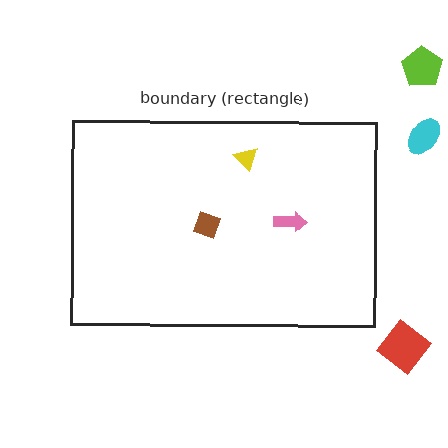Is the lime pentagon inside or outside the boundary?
Outside.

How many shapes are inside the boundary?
3 inside, 3 outside.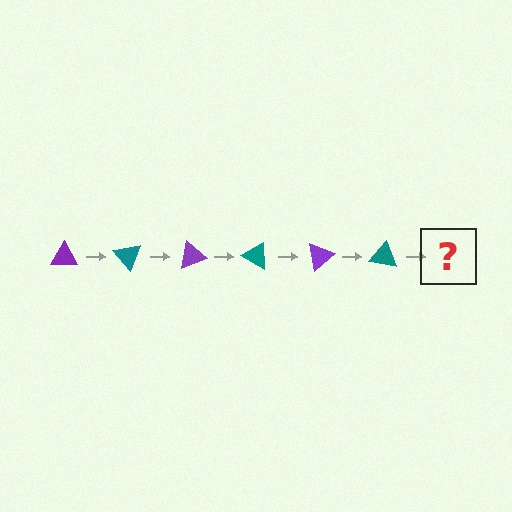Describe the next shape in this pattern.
It should be a purple triangle, rotated 300 degrees from the start.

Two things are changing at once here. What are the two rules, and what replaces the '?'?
The two rules are that it rotates 50 degrees each step and the color cycles through purple and teal. The '?' should be a purple triangle, rotated 300 degrees from the start.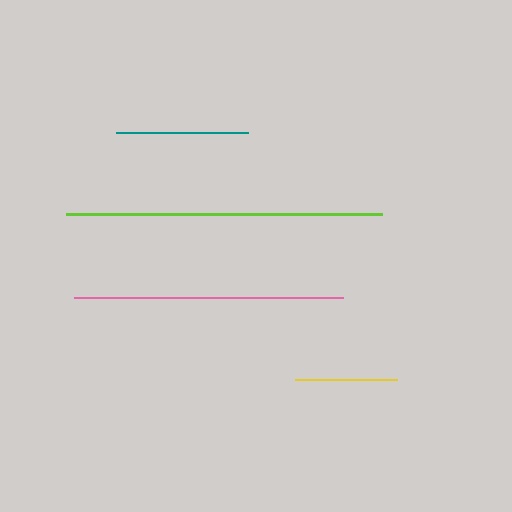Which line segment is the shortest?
The yellow line is the shortest at approximately 102 pixels.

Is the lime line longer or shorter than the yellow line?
The lime line is longer than the yellow line.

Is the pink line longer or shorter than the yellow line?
The pink line is longer than the yellow line.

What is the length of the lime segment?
The lime segment is approximately 316 pixels long.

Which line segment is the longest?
The lime line is the longest at approximately 316 pixels.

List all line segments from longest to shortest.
From longest to shortest: lime, pink, teal, yellow.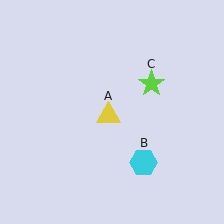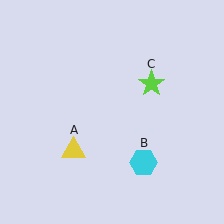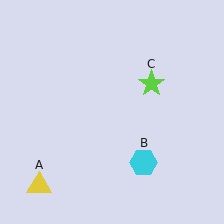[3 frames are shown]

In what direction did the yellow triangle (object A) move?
The yellow triangle (object A) moved down and to the left.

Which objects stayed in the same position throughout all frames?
Cyan hexagon (object B) and lime star (object C) remained stationary.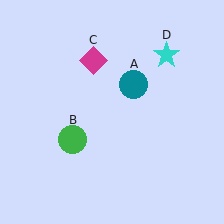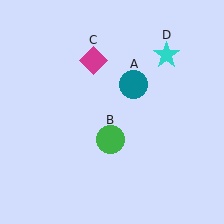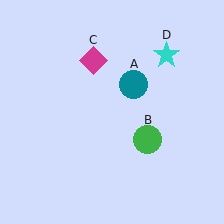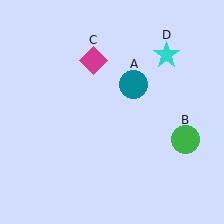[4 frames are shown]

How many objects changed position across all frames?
1 object changed position: green circle (object B).